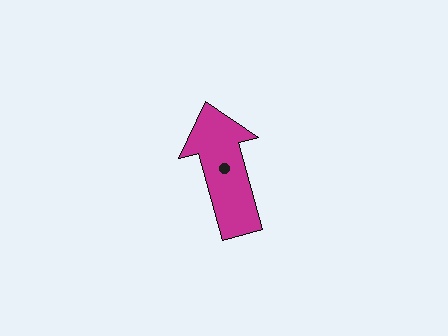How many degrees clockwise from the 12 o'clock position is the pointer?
Approximately 345 degrees.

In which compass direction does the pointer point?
North.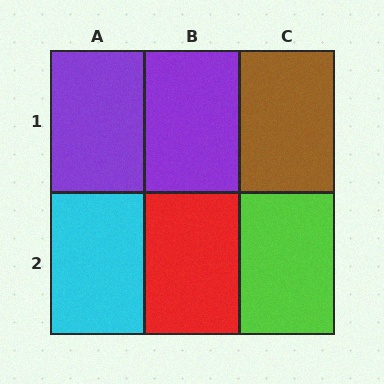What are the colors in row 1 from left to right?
Purple, purple, brown.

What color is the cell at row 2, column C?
Lime.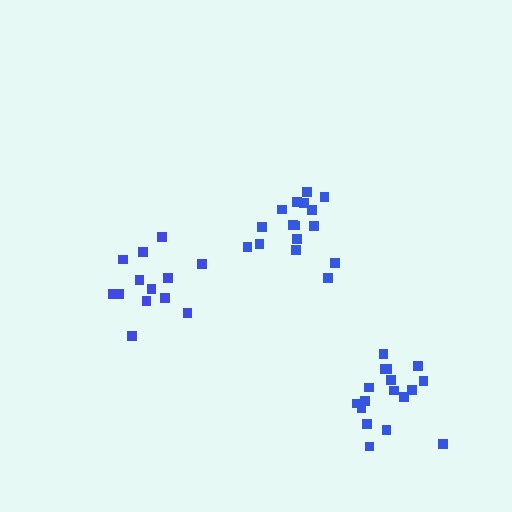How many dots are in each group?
Group 1: 16 dots, Group 2: 13 dots, Group 3: 17 dots (46 total).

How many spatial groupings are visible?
There are 3 spatial groupings.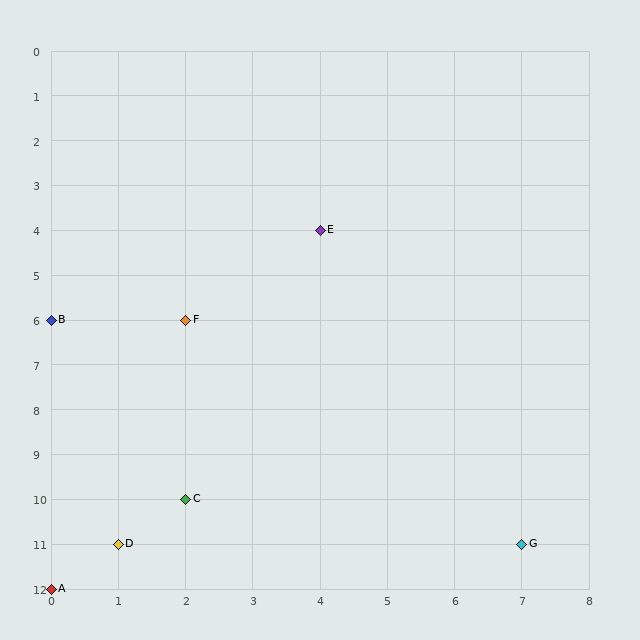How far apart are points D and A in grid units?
Points D and A are 1 column and 1 row apart (about 1.4 grid units diagonally).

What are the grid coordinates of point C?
Point C is at grid coordinates (2, 10).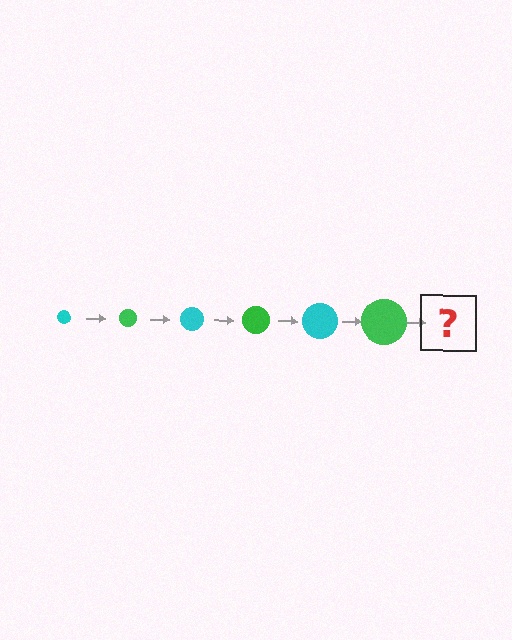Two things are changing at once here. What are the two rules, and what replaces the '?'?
The two rules are that the circle grows larger each step and the color cycles through cyan and green. The '?' should be a cyan circle, larger than the previous one.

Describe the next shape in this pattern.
It should be a cyan circle, larger than the previous one.